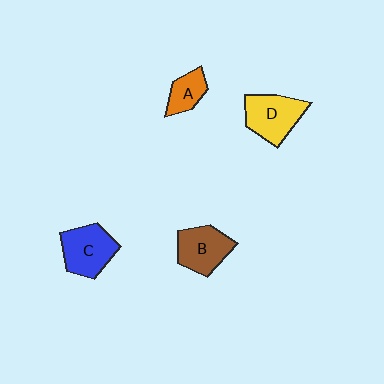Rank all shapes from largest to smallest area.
From largest to smallest: D (yellow), C (blue), B (brown), A (orange).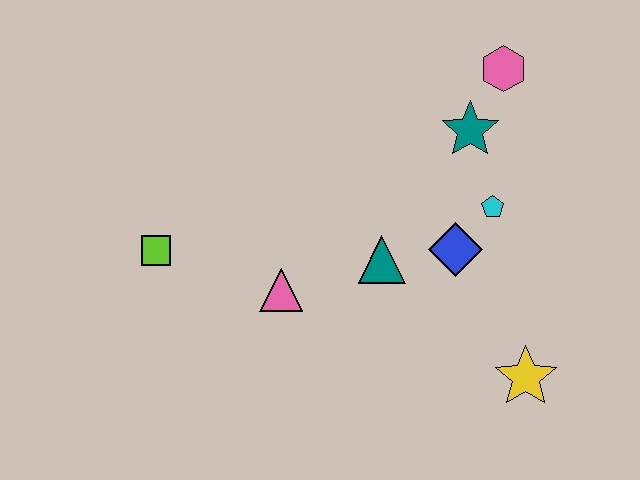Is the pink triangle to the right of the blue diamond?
No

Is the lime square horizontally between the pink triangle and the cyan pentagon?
No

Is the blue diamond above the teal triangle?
Yes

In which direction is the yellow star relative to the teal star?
The yellow star is below the teal star.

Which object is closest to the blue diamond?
The cyan pentagon is closest to the blue diamond.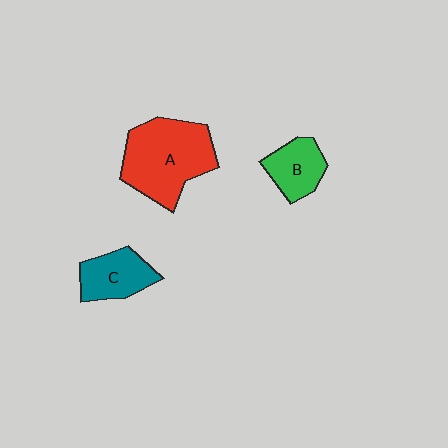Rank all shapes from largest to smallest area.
From largest to smallest: A (red), C (teal), B (green).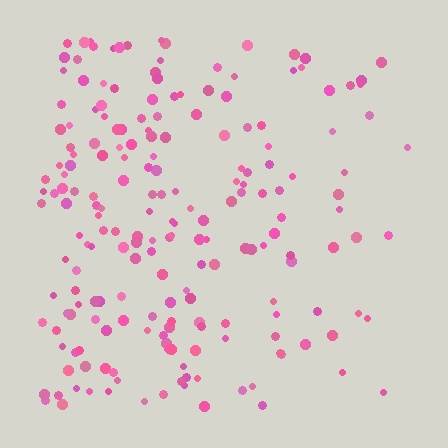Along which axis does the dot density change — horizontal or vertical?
Horizontal.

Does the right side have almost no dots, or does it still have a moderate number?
Still a moderate number, just noticeably fewer than the left.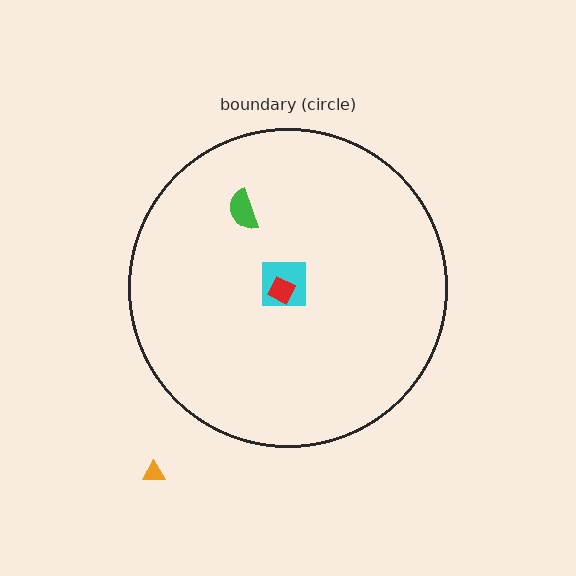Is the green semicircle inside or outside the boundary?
Inside.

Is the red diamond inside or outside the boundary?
Inside.